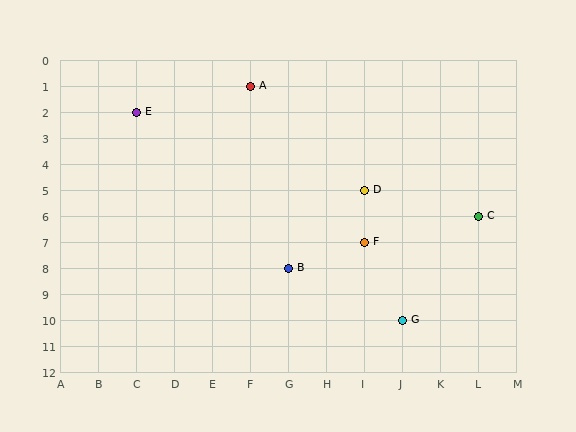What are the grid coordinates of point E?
Point E is at grid coordinates (C, 2).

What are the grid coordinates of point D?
Point D is at grid coordinates (I, 5).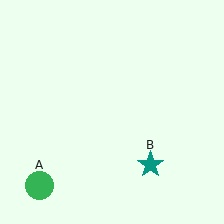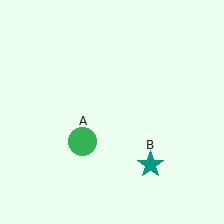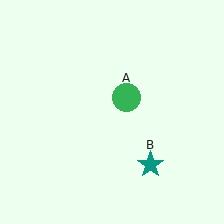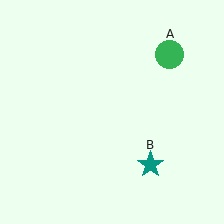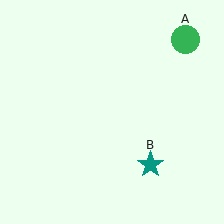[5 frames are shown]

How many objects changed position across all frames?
1 object changed position: green circle (object A).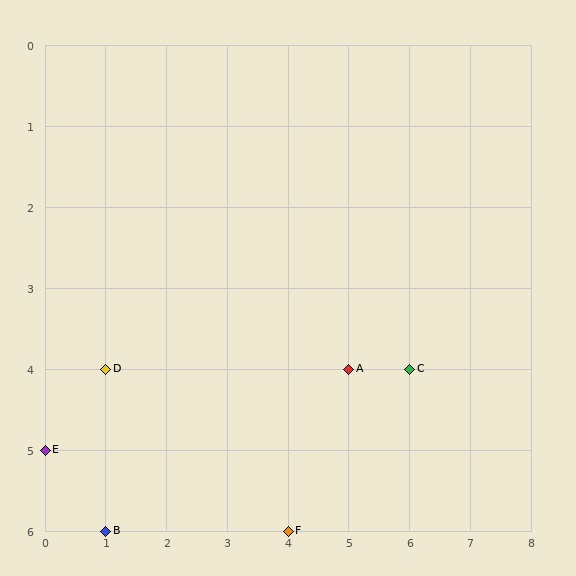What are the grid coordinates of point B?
Point B is at grid coordinates (1, 6).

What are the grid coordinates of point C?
Point C is at grid coordinates (6, 4).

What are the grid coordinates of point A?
Point A is at grid coordinates (5, 4).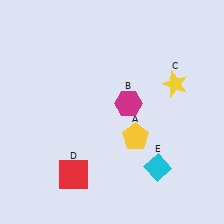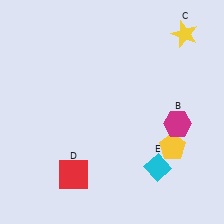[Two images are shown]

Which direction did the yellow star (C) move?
The yellow star (C) moved up.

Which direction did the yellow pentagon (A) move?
The yellow pentagon (A) moved right.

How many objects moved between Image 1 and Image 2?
3 objects moved between the two images.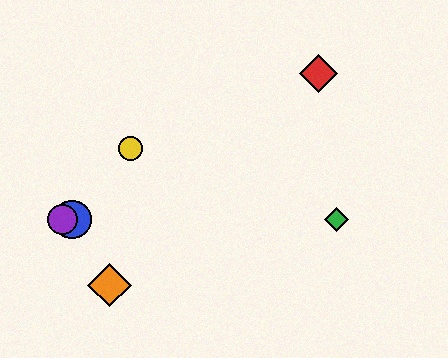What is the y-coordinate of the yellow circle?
The yellow circle is at y≈148.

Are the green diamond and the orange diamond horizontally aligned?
No, the green diamond is at y≈220 and the orange diamond is at y≈285.